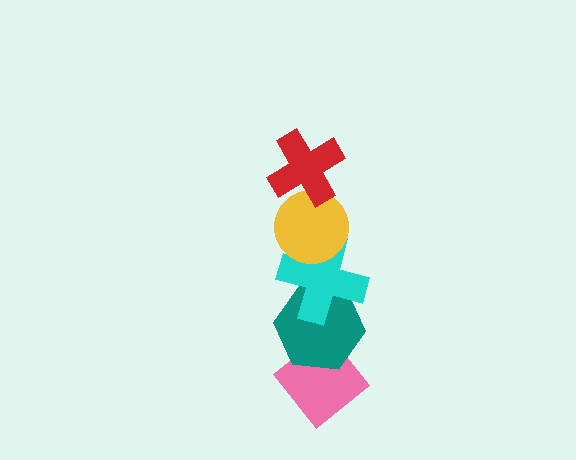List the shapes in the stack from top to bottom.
From top to bottom: the red cross, the yellow circle, the cyan cross, the teal hexagon, the pink diamond.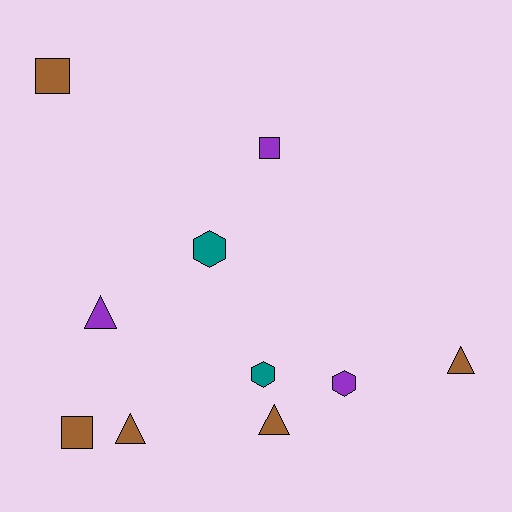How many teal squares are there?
There are no teal squares.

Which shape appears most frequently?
Triangle, with 4 objects.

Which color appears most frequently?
Brown, with 5 objects.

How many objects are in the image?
There are 10 objects.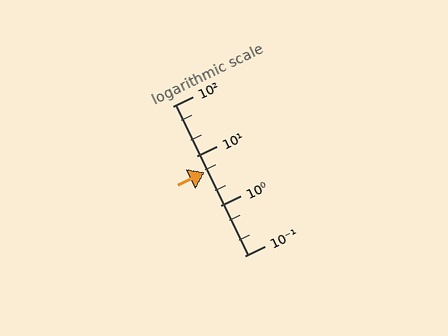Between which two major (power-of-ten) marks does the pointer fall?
The pointer is between 1 and 10.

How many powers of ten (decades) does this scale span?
The scale spans 3 decades, from 0.1 to 100.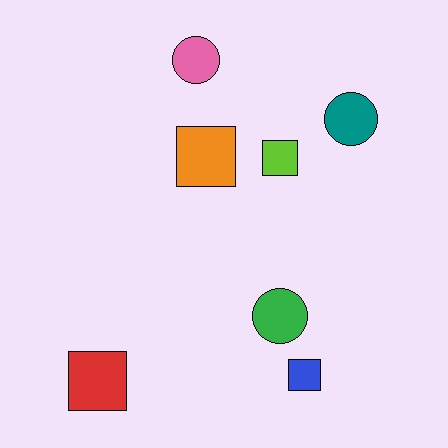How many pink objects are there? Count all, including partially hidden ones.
There is 1 pink object.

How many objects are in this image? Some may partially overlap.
There are 7 objects.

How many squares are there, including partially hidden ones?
There are 4 squares.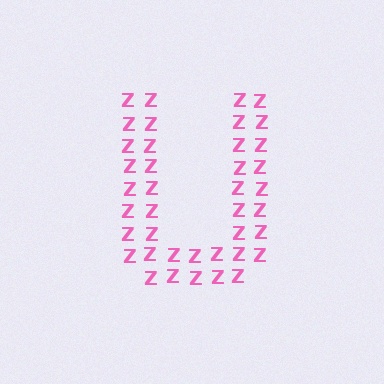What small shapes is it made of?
It is made of small letter Z's.